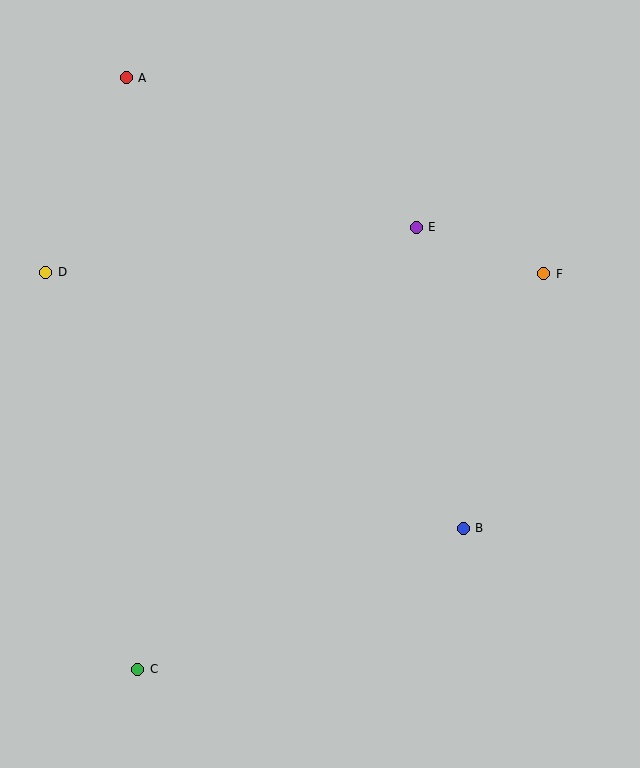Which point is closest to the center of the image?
Point E at (416, 227) is closest to the center.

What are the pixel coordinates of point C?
Point C is at (138, 669).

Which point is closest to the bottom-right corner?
Point B is closest to the bottom-right corner.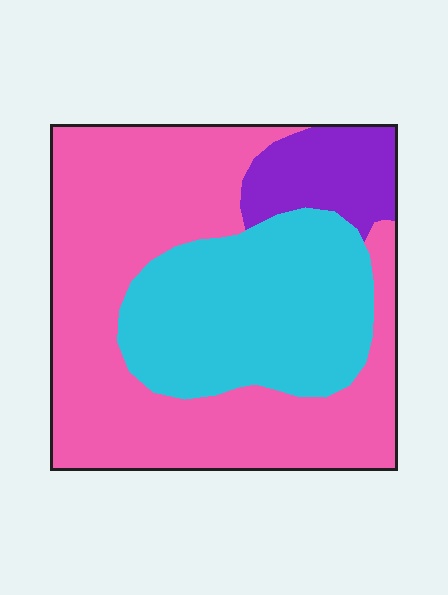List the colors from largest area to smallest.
From largest to smallest: pink, cyan, purple.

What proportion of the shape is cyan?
Cyan covers 32% of the shape.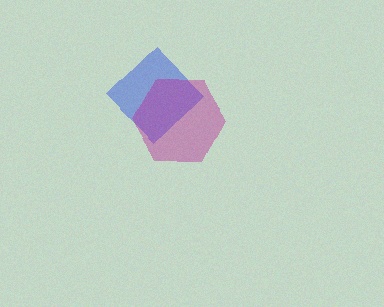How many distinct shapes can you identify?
There are 2 distinct shapes: a blue diamond, a magenta hexagon.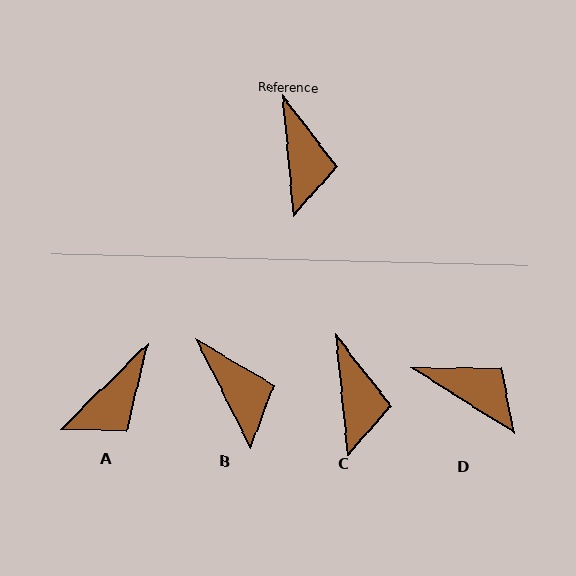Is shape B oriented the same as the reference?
No, it is off by about 21 degrees.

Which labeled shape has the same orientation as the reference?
C.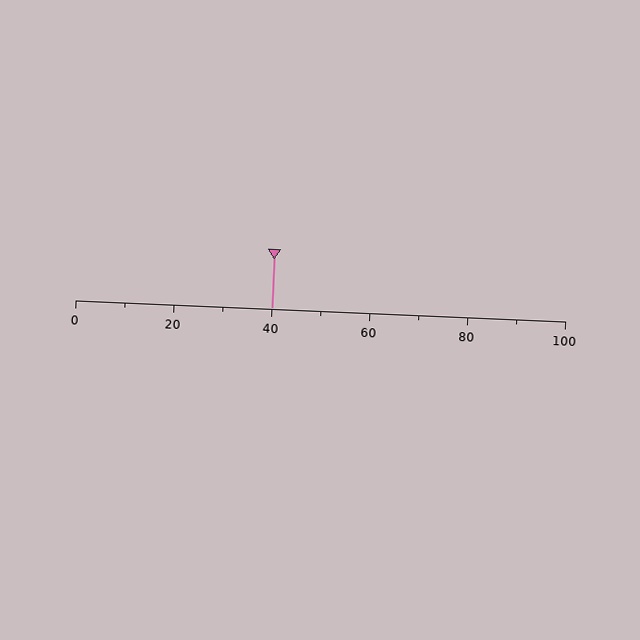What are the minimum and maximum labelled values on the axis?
The axis runs from 0 to 100.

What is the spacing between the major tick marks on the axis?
The major ticks are spaced 20 apart.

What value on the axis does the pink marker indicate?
The marker indicates approximately 40.